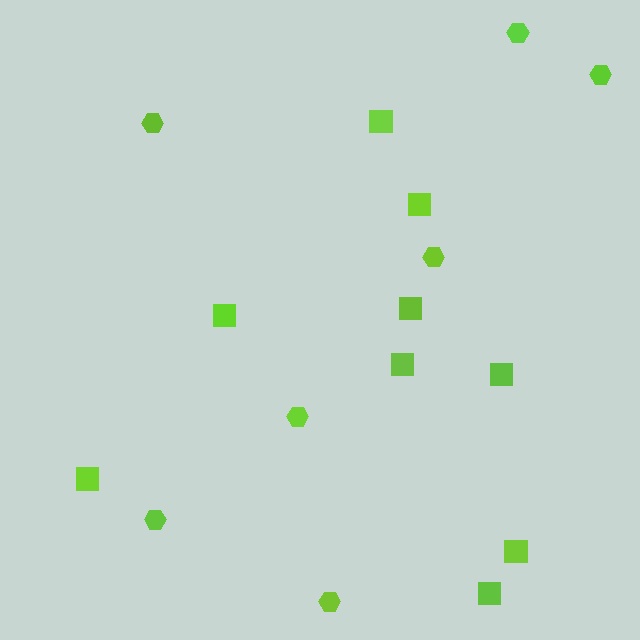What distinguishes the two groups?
There are 2 groups: one group of hexagons (7) and one group of squares (9).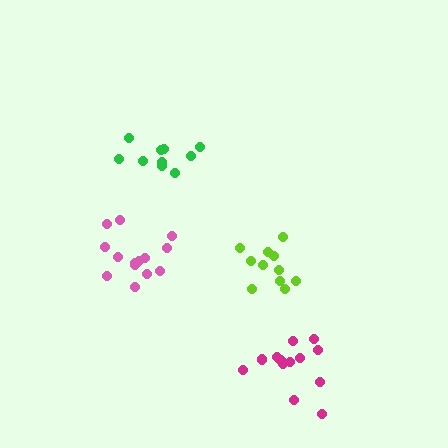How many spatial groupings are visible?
There are 4 spatial groupings.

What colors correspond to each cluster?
The clusters are colored: green, lime, pink, magenta.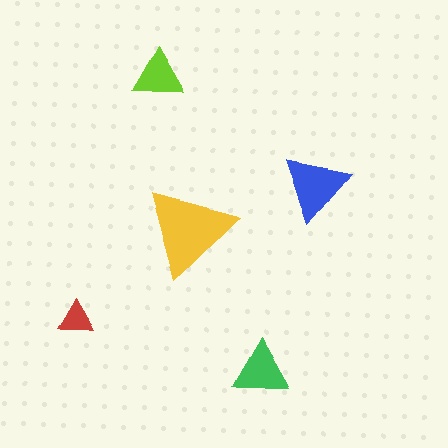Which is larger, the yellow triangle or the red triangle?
The yellow one.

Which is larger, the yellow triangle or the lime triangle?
The yellow one.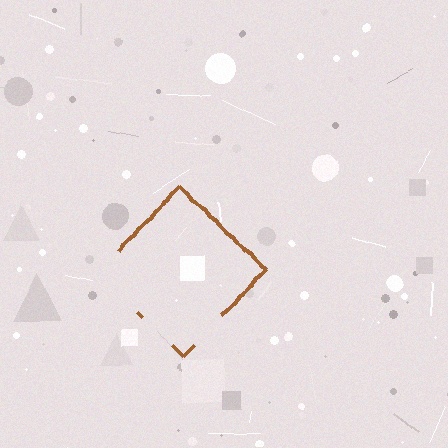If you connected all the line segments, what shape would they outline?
They would outline a diamond.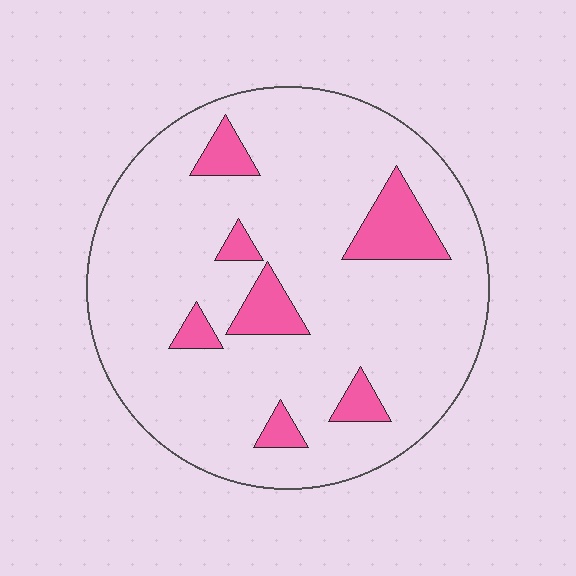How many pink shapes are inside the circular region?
7.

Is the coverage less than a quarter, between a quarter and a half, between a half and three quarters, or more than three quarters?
Less than a quarter.